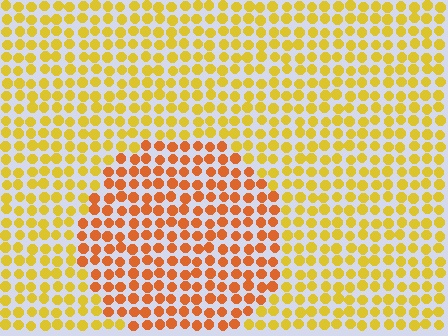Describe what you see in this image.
The image is filled with small yellow elements in a uniform arrangement. A circle-shaped region is visible where the elements are tinted to a slightly different hue, forming a subtle color boundary.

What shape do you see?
I see a circle.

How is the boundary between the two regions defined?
The boundary is defined purely by a slight shift in hue (about 33 degrees). Spacing, size, and orientation are identical on both sides.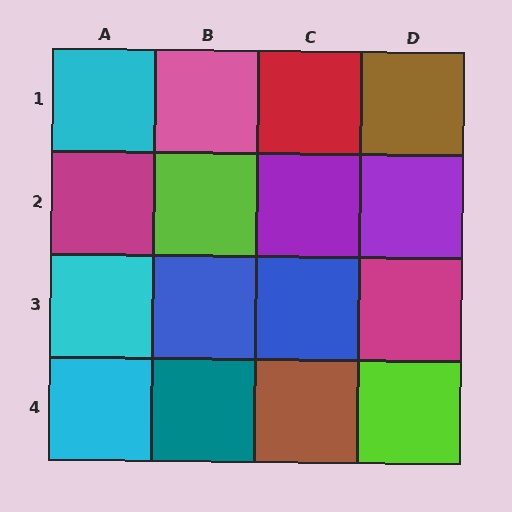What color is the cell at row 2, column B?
Lime.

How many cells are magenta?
2 cells are magenta.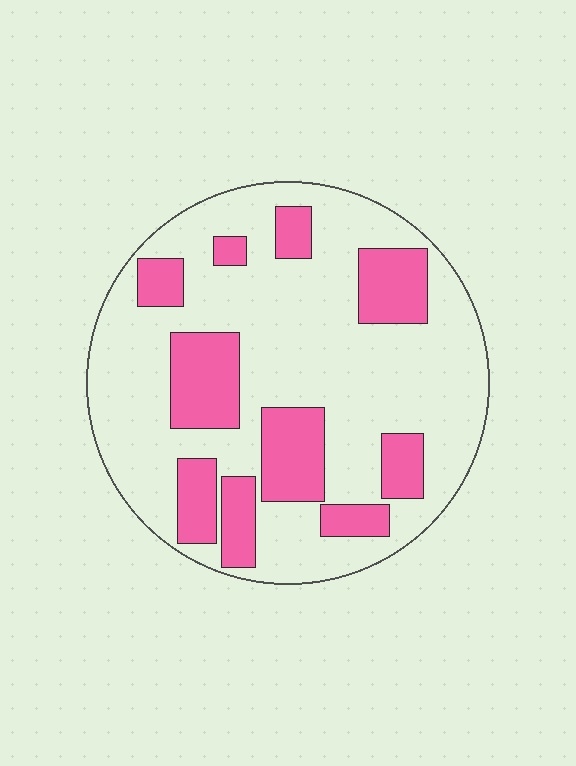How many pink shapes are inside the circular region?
10.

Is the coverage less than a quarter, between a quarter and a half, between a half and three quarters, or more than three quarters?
Between a quarter and a half.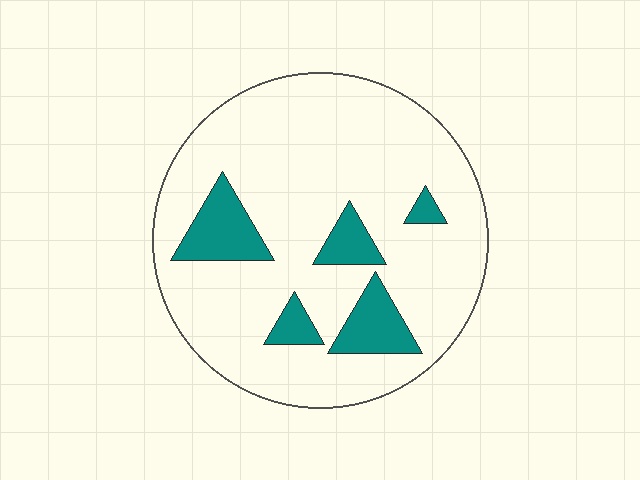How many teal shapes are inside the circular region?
5.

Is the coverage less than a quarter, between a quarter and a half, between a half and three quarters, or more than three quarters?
Less than a quarter.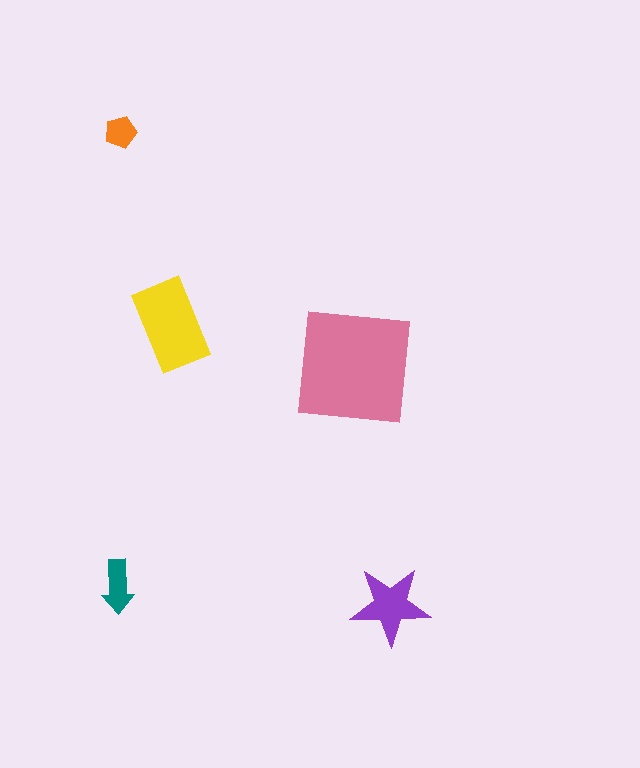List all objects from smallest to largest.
The orange pentagon, the teal arrow, the purple star, the yellow rectangle, the pink square.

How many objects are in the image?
There are 5 objects in the image.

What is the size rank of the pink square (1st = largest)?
1st.